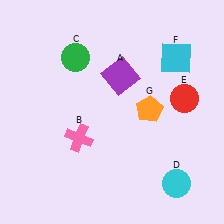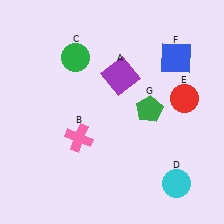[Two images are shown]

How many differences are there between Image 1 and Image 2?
There are 2 differences between the two images.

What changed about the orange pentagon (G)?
In Image 1, G is orange. In Image 2, it changed to green.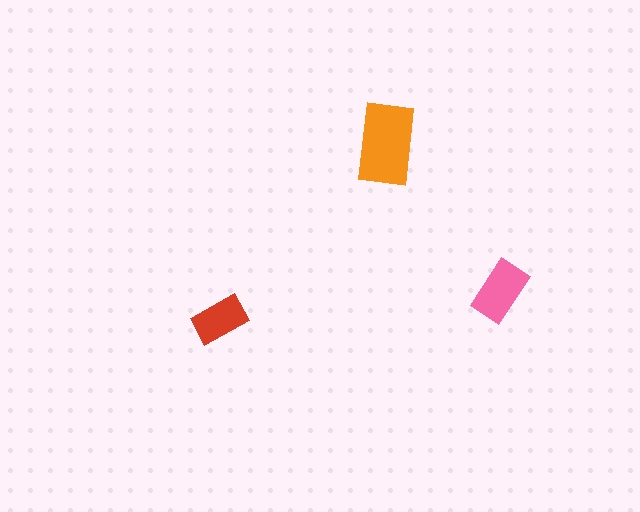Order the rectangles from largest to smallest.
the orange one, the pink one, the red one.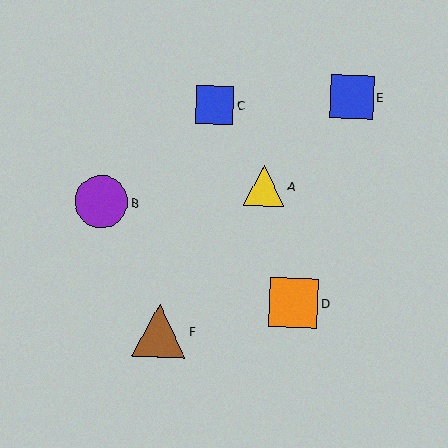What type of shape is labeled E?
Shape E is a blue square.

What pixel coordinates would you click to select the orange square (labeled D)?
Click at (293, 303) to select the orange square D.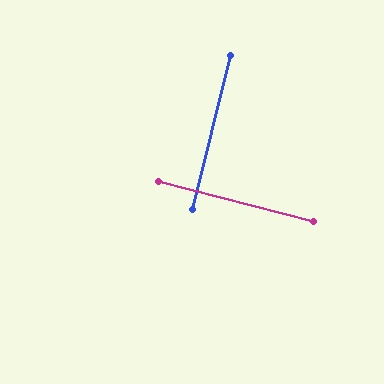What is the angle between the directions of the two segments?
Approximately 89 degrees.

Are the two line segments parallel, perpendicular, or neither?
Perpendicular — they meet at approximately 89°.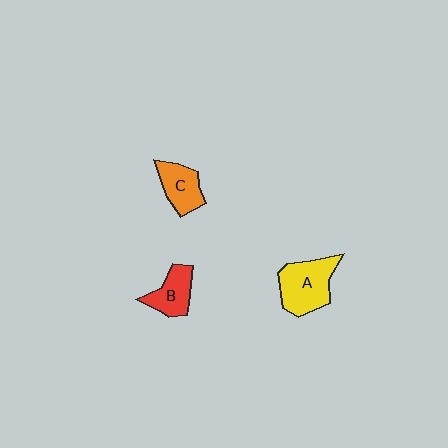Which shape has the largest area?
Shape A (yellow).